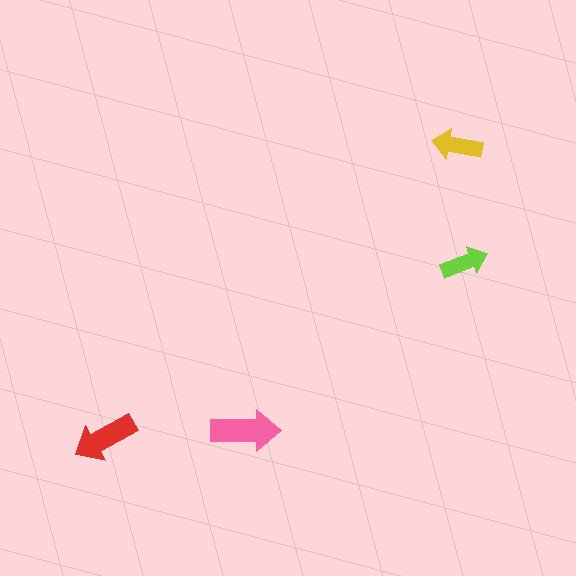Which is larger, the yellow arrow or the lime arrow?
The yellow one.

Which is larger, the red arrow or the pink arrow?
The pink one.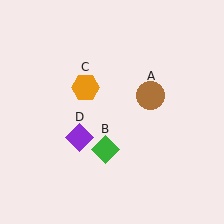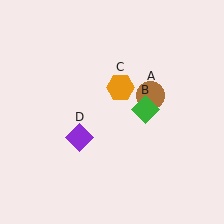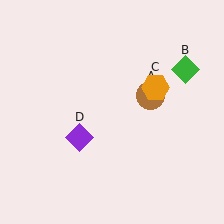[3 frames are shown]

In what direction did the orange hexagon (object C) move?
The orange hexagon (object C) moved right.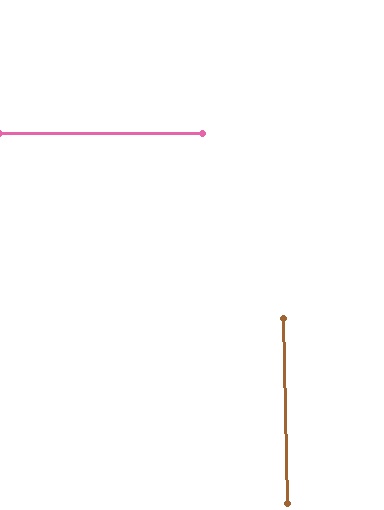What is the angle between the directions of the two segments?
Approximately 89 degrees.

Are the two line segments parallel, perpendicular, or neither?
Perpendicular — they meet at approximately 89°.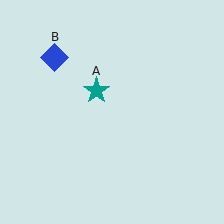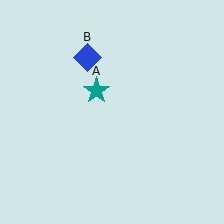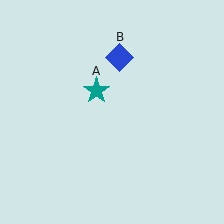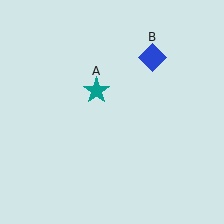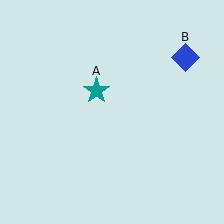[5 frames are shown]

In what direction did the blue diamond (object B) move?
The blue diamond (object B) moved right.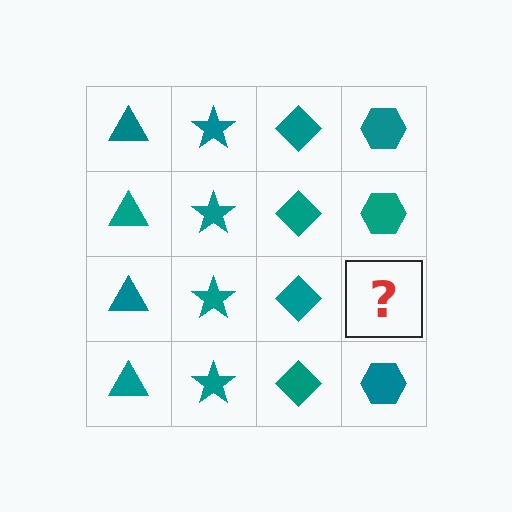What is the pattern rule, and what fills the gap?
The rule is that each column has a consistent shape. The gap should be filled with a teal hexagon.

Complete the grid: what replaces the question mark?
The question mark should be replaced with a teal hexagon.